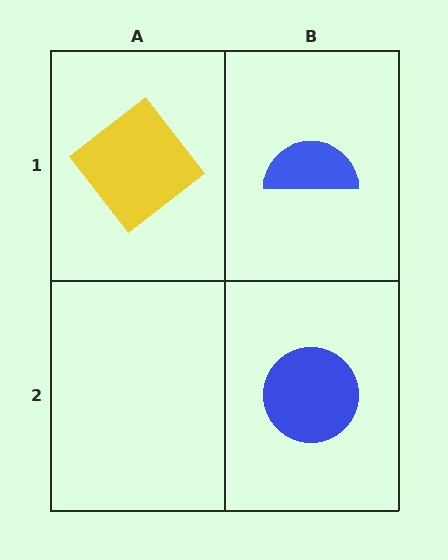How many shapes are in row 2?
1 shape.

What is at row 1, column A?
A yellow diamond.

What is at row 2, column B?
A blue circle.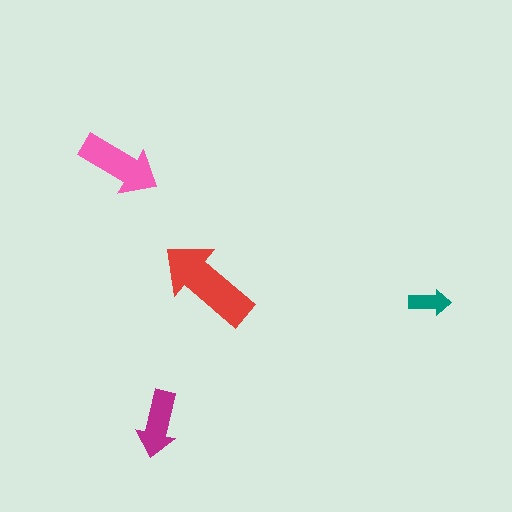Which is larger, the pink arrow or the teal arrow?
The pink one.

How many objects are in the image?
There are 4 objects in the image.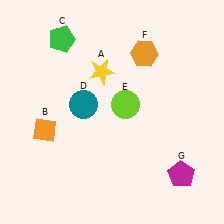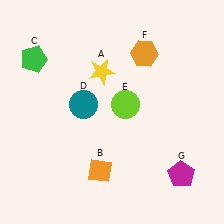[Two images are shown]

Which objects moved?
The objects that moved are: the orange diamond (B), the green pentagon (C).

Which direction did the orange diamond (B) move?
The orange diamond (B) moved right.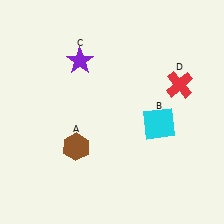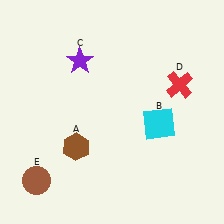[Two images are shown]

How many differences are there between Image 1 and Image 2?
There is 1 difference between the two images.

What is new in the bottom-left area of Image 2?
A brown circle (E) was added in the bottom-left area of Image 2.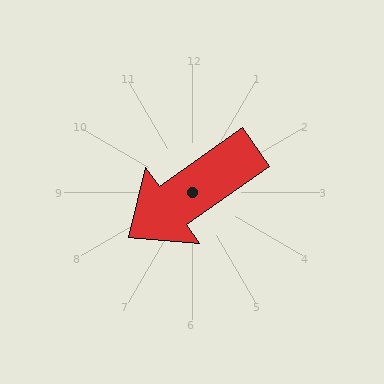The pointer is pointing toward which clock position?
Roughly 8 o'clock.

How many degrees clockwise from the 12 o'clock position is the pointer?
Approximately 235 degrees.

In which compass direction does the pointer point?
Southwest.